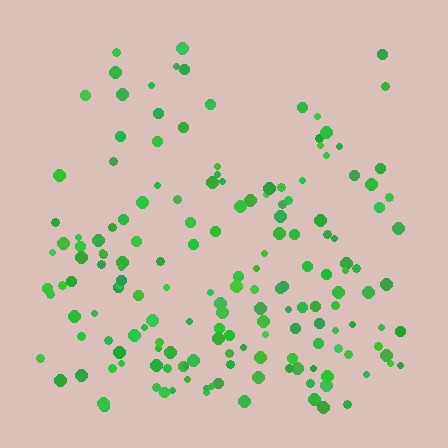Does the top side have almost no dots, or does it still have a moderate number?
Still a moderate number, just noticeably fewer than the bottom.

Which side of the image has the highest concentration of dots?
The bottom.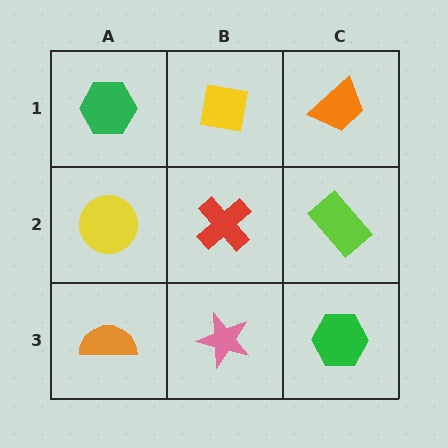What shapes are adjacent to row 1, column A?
A yellow circle (row 2, column A), a yellow square (row 1, column B).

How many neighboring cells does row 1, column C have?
2.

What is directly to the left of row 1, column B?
A green hexagon.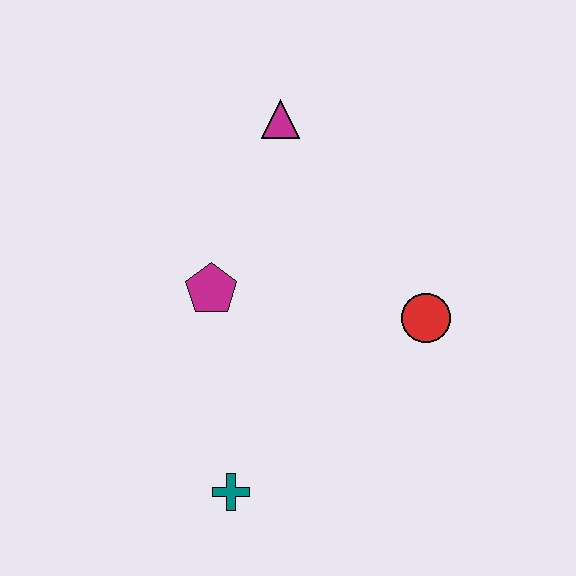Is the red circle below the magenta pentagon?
Yes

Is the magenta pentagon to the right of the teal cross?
No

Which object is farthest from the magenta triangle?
The teal cross is farthest from the magenta triangle.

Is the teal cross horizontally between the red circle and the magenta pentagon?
Yes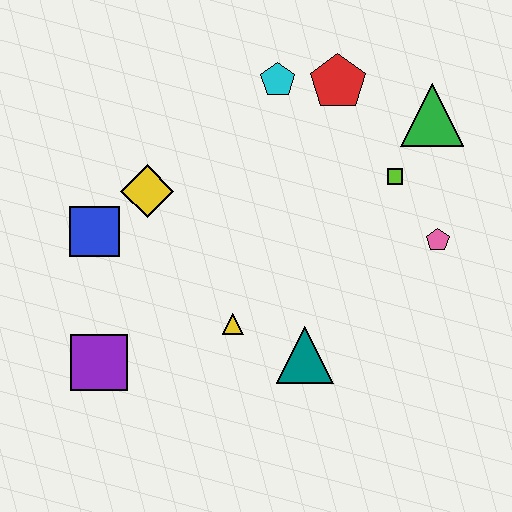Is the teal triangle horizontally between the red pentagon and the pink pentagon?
No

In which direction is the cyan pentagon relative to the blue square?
The cyan pentagon is to the right of the blue square.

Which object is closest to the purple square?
The blue square is closest to the purple square.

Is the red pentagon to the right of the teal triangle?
Yes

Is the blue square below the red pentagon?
Yes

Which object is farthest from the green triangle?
The purple square is farthest from the green triangle.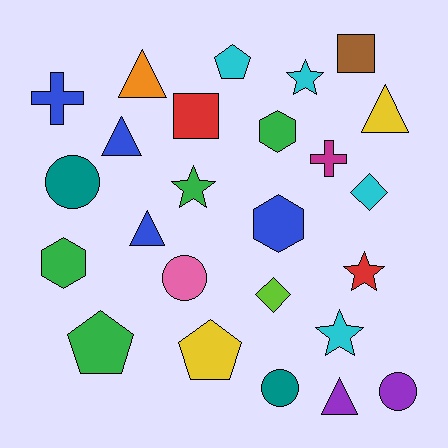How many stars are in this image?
There are 4 stars.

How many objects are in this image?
There are 25 objects.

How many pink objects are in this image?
There is 1 pink object.